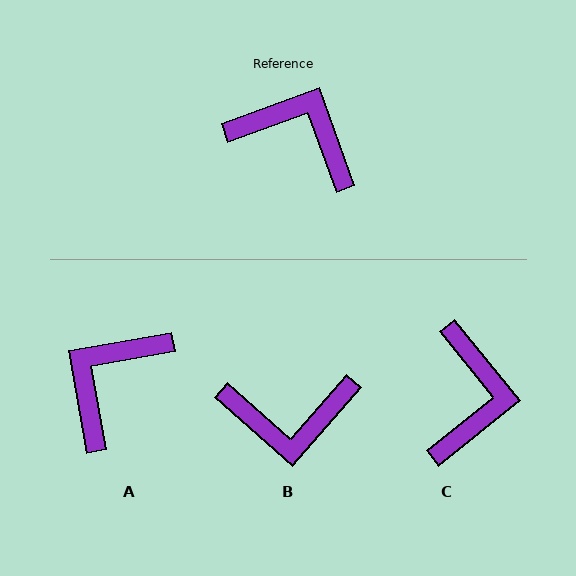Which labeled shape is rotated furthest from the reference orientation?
B, about 151 degrees away.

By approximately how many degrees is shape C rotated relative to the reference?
Approximately 71 degrees clockwise.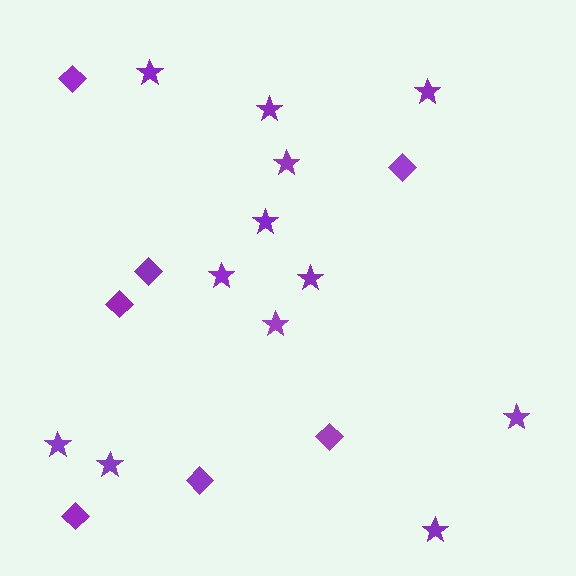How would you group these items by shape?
There are 2 groups: one group of stars (12) and one group of diamonds (7).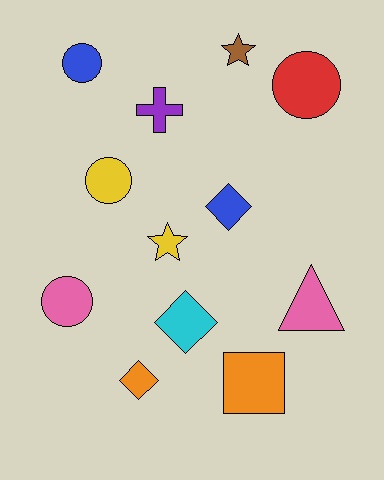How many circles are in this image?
There are 4 circles.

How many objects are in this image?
There are 12 objects.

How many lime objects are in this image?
There are no lime objects.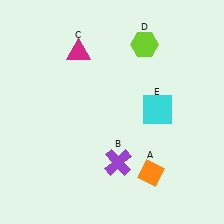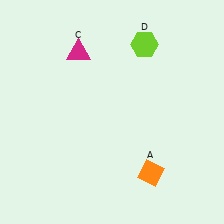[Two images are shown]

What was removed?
The cyan square (E), the purple cross (B) were removed in Image 2.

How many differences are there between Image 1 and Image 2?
There are 2 differences between the two images.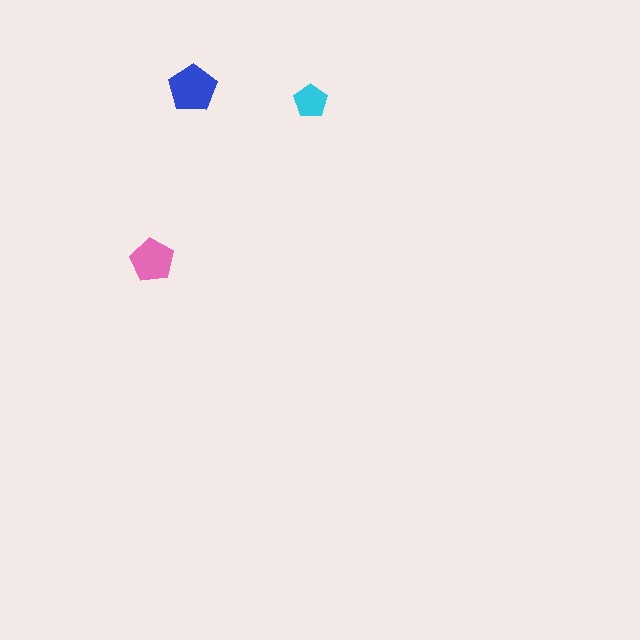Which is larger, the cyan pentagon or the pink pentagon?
The pink one.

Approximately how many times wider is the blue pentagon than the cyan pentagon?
About 1.5 times wider.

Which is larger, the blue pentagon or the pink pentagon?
The blue one.